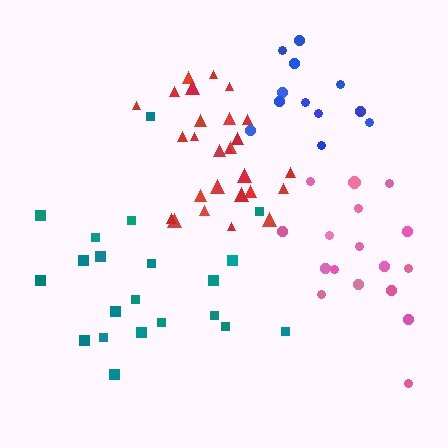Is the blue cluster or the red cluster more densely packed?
Red.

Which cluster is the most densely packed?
Red.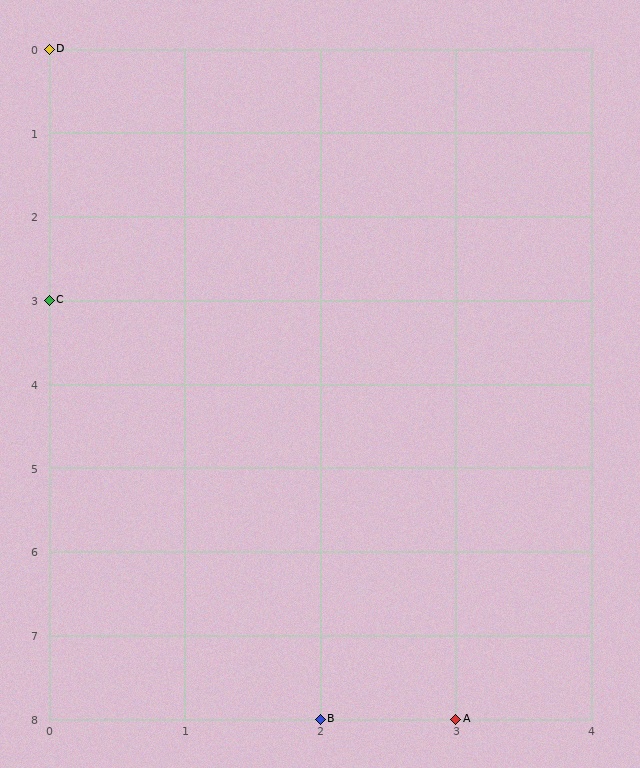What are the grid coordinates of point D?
Point D is at grid coordinates (0, 0).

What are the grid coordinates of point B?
Point B is at grid coordinates (2, 8).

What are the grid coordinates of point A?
Point A is at grid coordinates (3, 8).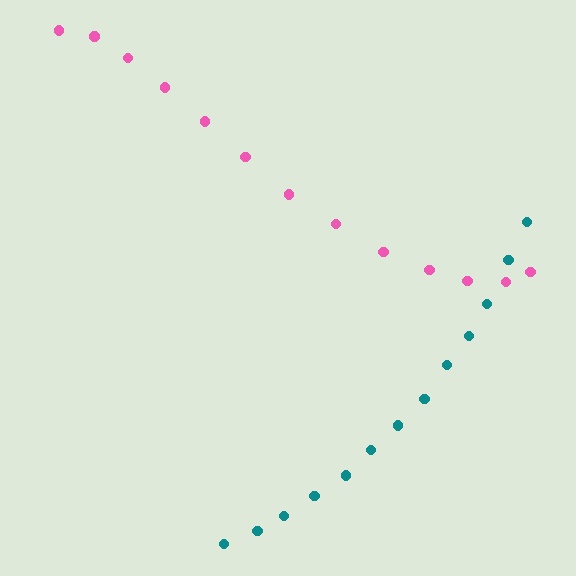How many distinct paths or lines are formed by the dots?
There are 2 distinct paths.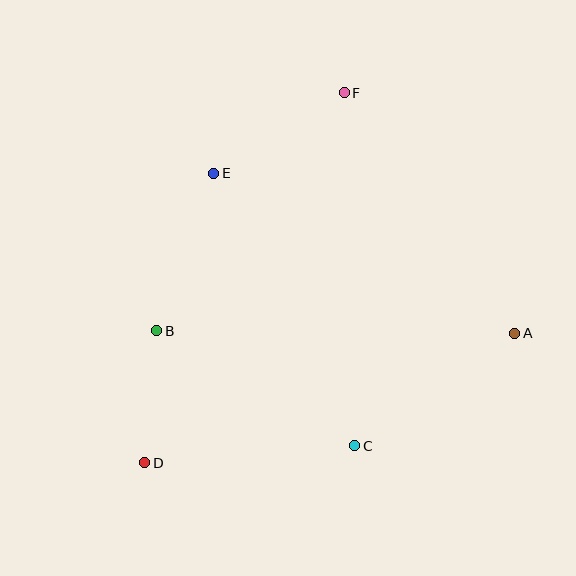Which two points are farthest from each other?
Points D and F are farthest from each other.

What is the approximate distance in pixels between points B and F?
The distance between B and F is approximately 303 pixels.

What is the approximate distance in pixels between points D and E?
The distance between D and E is approximately 298 pixels.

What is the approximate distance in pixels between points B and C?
The distance between B and C is approximately 229 pixels.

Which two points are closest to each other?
Points B and D are closest to each other.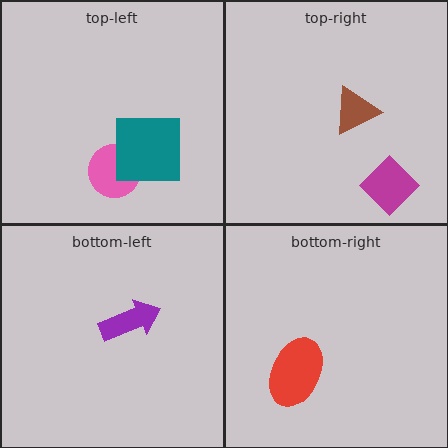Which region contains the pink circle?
The top-left region.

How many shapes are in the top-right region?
2.